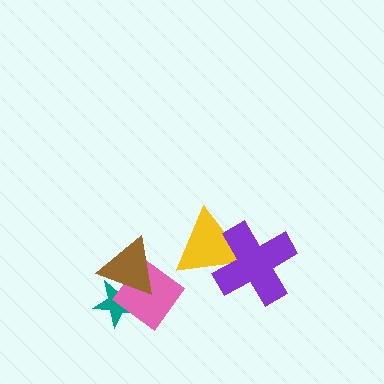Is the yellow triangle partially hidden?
Yes, it is partially covered by another shape.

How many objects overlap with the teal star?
2 objects overlap with the teal star.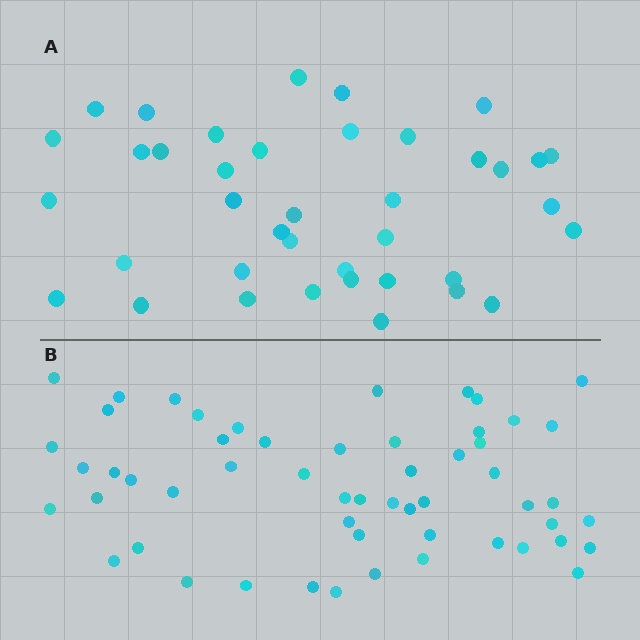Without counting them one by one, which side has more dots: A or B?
Region B (the bottom region) has more dots.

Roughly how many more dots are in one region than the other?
Region B has approximately 15 more dots than region A.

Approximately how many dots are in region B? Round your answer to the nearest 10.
About 60 dots. (The exact count is 55, which rounds to 60.)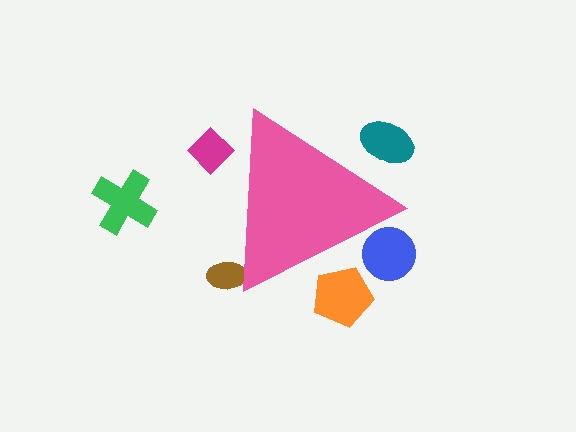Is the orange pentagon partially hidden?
Yes, the orange pentagon is partially hidden behind the pink triangle.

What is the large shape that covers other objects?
A pink triangle.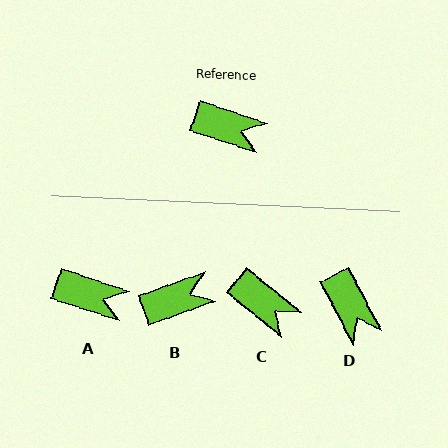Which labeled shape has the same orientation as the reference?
A.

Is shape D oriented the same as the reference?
No, it is off by about 44 degrees.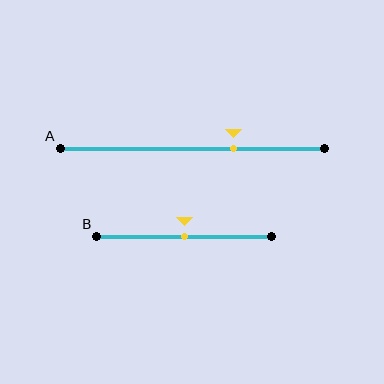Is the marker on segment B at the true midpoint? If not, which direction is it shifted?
Yes, the marker on segment B is at the true midpoint.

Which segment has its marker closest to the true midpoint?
Segment B has its marker closest to the true midpoint.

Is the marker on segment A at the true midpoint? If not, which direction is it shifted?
No, the marker on segment A is shifted to the right by about 16% of the segment length.